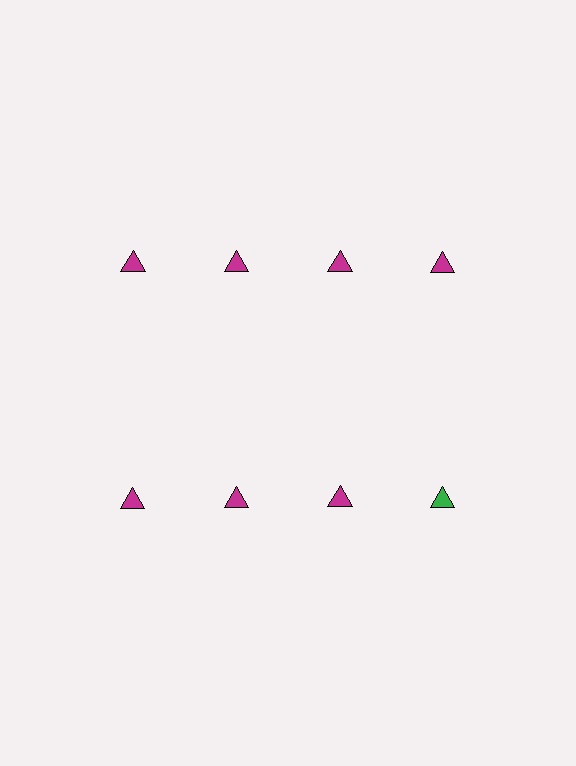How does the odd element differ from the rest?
It has a different color: green instead of magenta.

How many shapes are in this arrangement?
There are 8 shapes arranged in a grid pattern.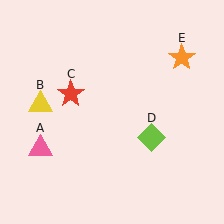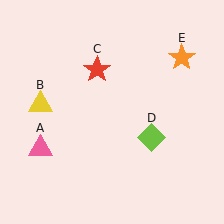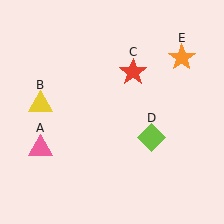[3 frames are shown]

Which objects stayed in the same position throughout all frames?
Pink triangle (object A) and yellow triangle (object B) and lime diamond (object D) and orange star (object E) remained stationary.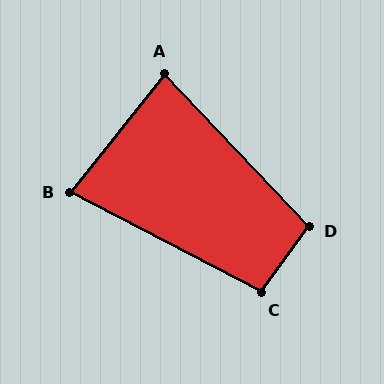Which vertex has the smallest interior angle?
B, at approximately 79 degrees.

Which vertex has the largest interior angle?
D, at approximately 101 degrees.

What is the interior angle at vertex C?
Approximately 98 degrees (obtuse).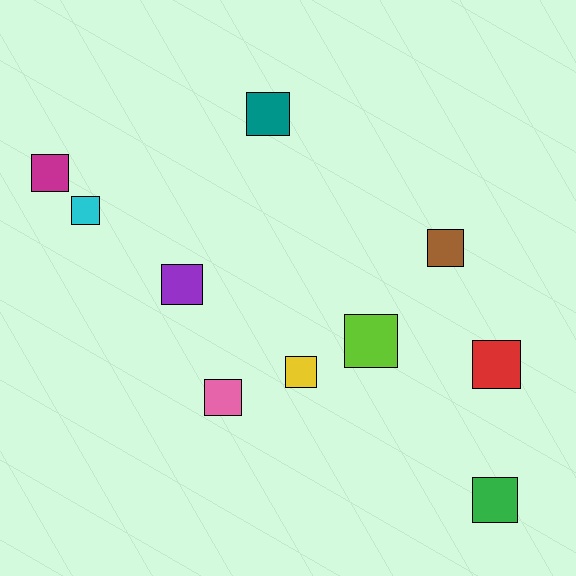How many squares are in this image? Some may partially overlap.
There are 10 squares.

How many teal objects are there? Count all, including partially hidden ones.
There is 1 teal object.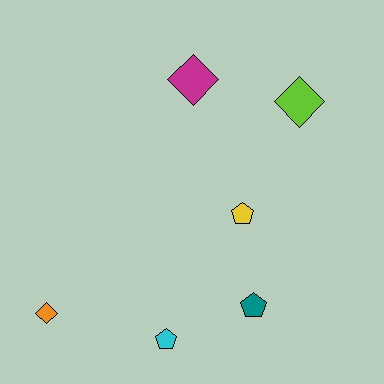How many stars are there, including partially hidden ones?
There are no stars.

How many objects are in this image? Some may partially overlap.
There are 6 objects.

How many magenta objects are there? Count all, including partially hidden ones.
There is 1 magenta object.